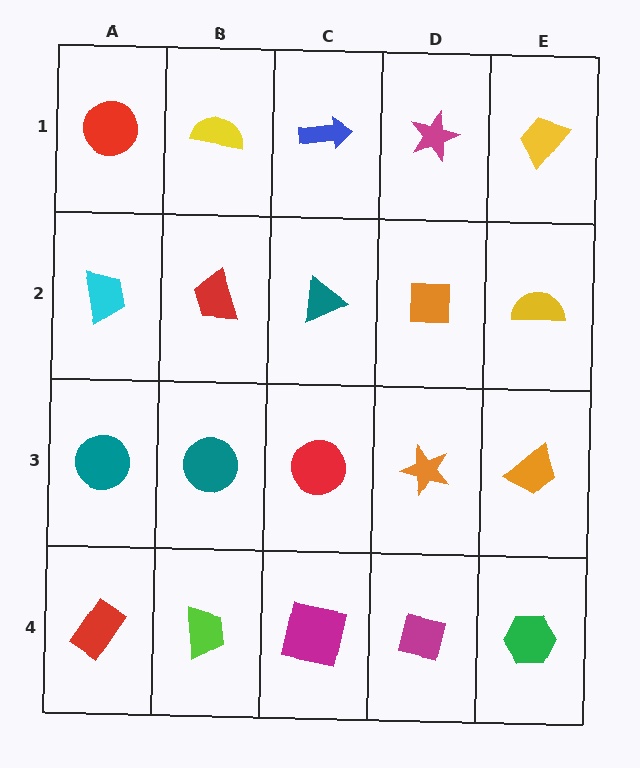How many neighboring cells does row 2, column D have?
4.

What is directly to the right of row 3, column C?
An orange star.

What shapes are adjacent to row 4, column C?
A red circle (row 3, column C), a lime trapezoid (row 4, column B), a magenta square (row 4, column D).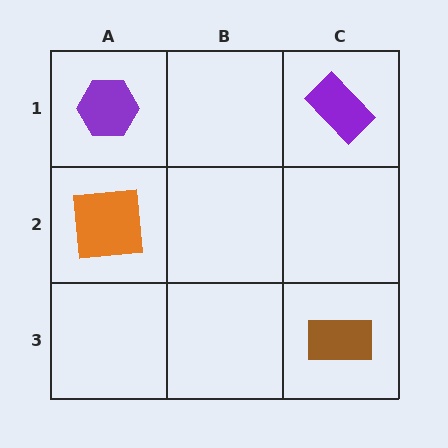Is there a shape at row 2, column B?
No, that cell is empty.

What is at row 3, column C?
A brown rectangle.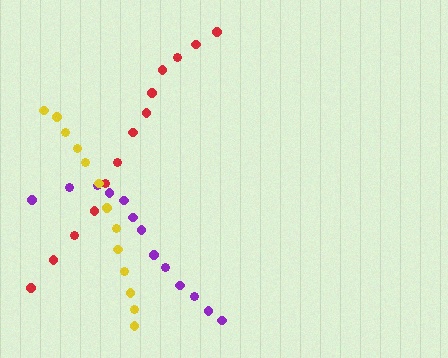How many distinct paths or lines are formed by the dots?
There are 3 distinct paths.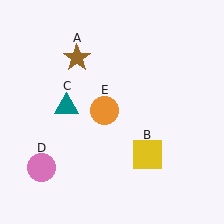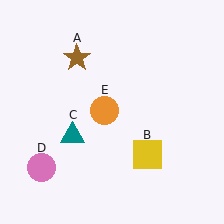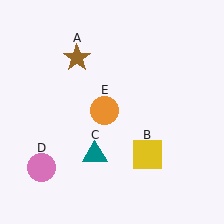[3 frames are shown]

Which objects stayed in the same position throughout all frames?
Brown star (object A) and yellow square (object B) and pink circle (object D) and orange circle (object E) remained stationary.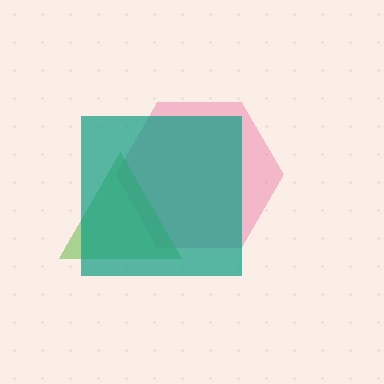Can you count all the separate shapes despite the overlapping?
Yes, there are 3 separate shapes.